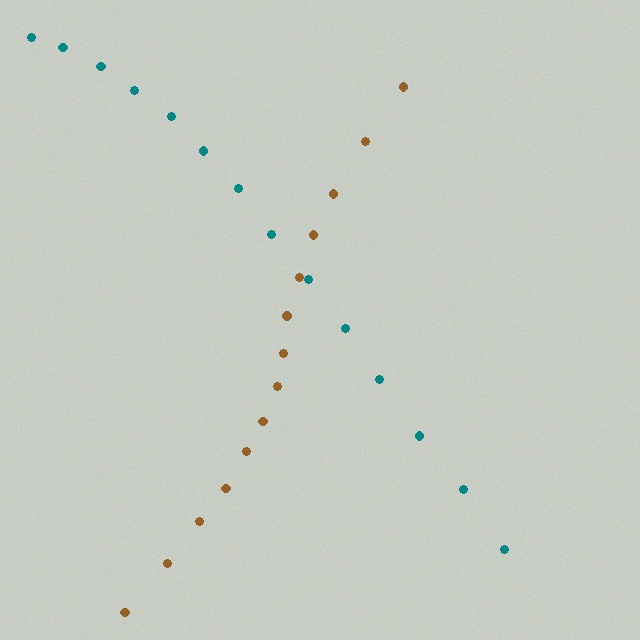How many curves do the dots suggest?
There are 2 distinct paths.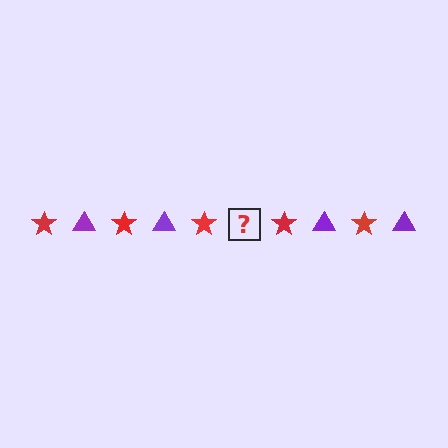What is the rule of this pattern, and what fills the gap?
The rule is that the pattern alternates between red star and purple triangle. The gap should be filled with a purple triangle.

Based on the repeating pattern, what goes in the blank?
The blank should be a purple triangle.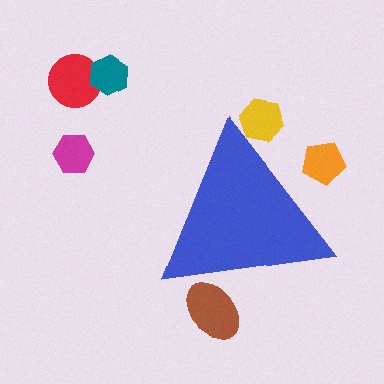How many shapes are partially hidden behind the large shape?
3 shapes are partially hidden.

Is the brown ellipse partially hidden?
Yes, the brown ellipse is partially hidden behind the blue triangle.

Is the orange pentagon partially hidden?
Yes, the orange pentagon is partially hidden behind the blue triangle.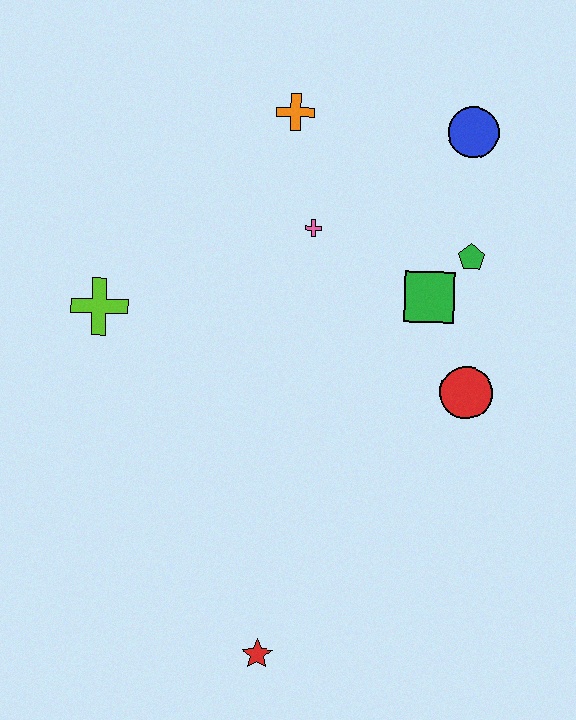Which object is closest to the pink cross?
The orange cross is closest to the pink cross.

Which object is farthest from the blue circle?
The red star is farthest from the blue circle.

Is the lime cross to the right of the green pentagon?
No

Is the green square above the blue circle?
No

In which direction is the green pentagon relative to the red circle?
The green pentagon is above the red circle.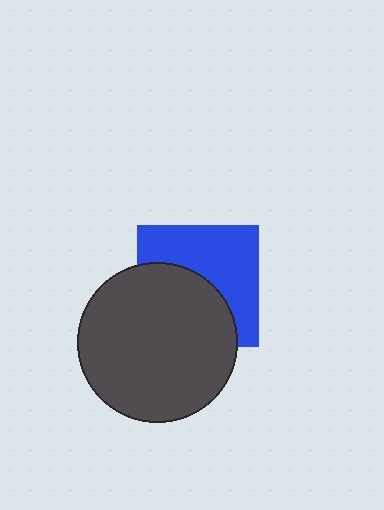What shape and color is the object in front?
The object in front is a dark gray circle.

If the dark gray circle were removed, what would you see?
You would see the complete blue square.